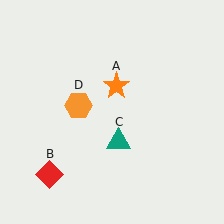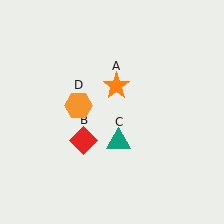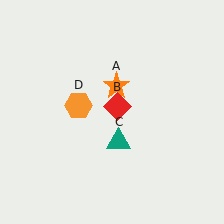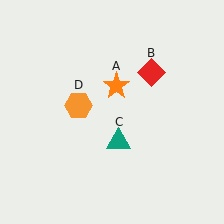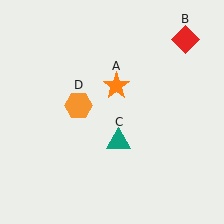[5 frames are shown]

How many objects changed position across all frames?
1 object changed position: red diamond (object B).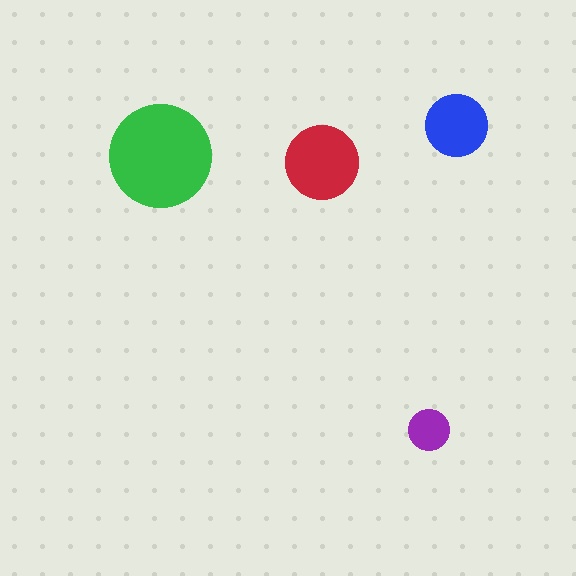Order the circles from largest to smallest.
the green one, the red one, the blue one, the purple one.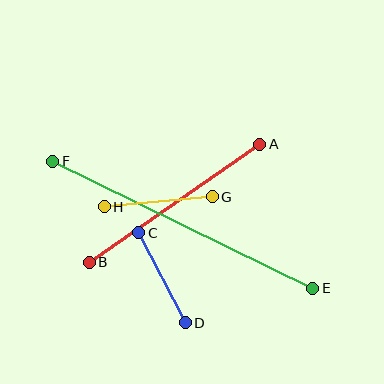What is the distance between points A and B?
The distance is approximately 207 pixels.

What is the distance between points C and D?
The distance is approximately 102 pixels.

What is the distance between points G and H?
The distance is approximately 109 pixels.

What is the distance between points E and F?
The distance is approximately 289 pixels.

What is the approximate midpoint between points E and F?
The midpoint is at approximately (183, 225) pixels.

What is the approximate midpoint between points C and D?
The midpoint is at approximately (162, 278) pixels.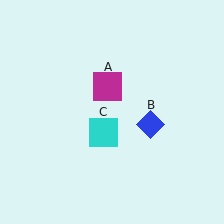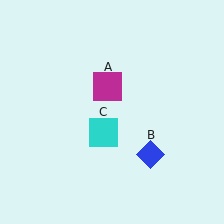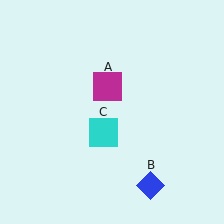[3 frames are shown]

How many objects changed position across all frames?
1 object changed position: blue diamond (object B).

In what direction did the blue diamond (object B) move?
The blue diamond (object B) moved down.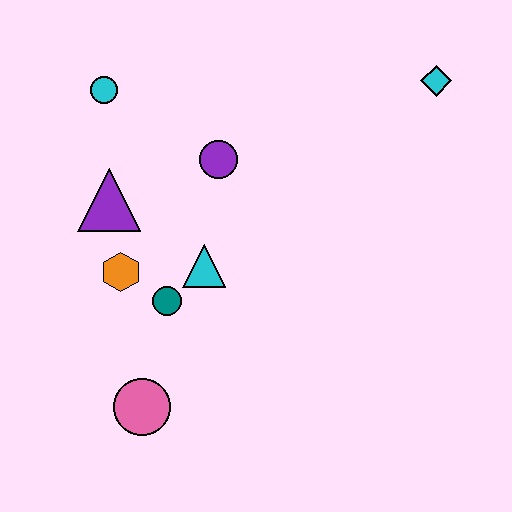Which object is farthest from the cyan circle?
The cyan diamond is farthest from the cyan circle.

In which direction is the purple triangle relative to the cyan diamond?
The purple triangle is to the left of the cyan diamond.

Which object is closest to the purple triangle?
The orange hexagon is closest to the purple triangle.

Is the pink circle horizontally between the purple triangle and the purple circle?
Yes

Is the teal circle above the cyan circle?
No